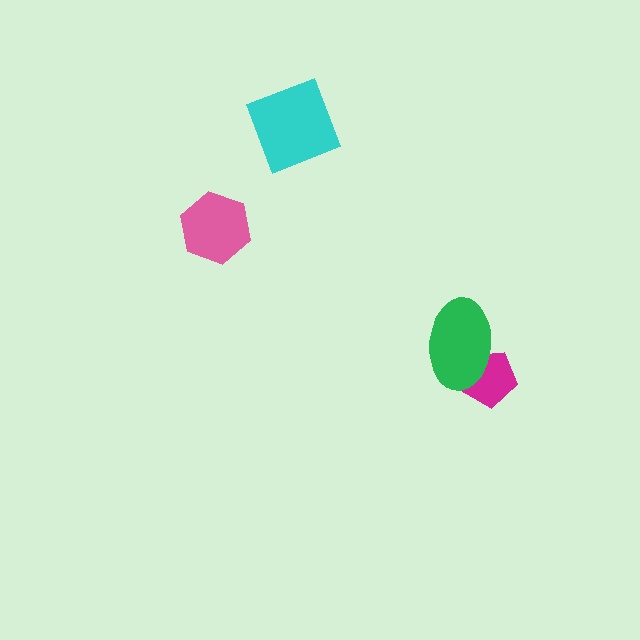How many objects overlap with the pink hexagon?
0 objects overlap with the pink hexagon.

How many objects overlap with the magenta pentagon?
1 object overlaps with the magenta pentagon.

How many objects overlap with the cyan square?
0 objects overlap with the cyan square.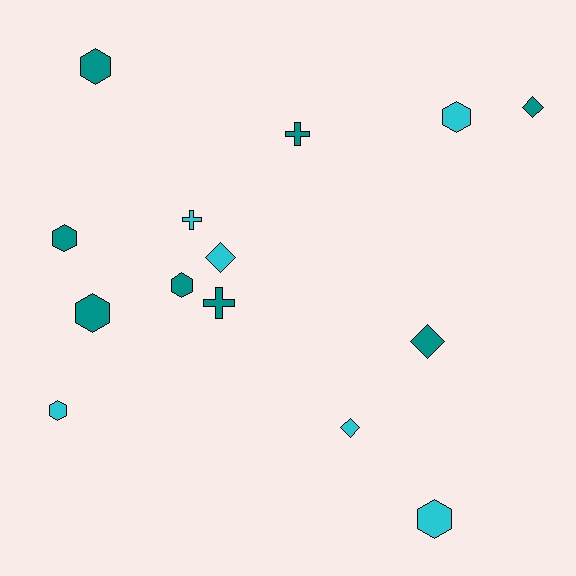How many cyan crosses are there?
There is 1 cyan cross.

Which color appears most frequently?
Teal, with 8 objects.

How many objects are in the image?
There are 14 objects.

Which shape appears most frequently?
Hexagon, with 7 objects.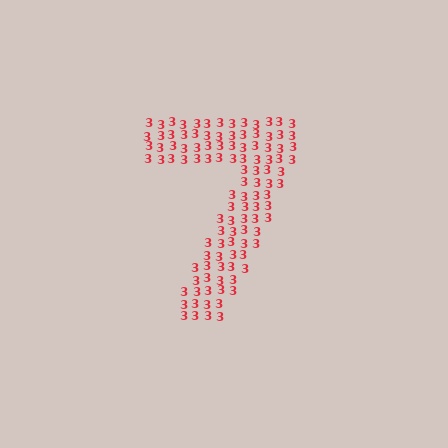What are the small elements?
The small elements are digit 3's.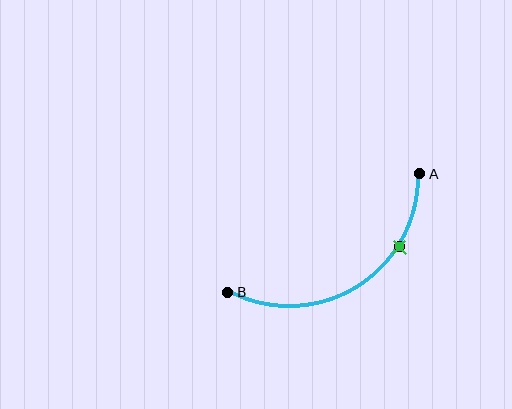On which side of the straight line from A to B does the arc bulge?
The arc bulges below the straight line connecting A and B.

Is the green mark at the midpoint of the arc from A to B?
No. The green mark lies on the arc but is closer to endpoint A. The arc midpoint would be at the point on the curve equidistant along the arc from both A and B.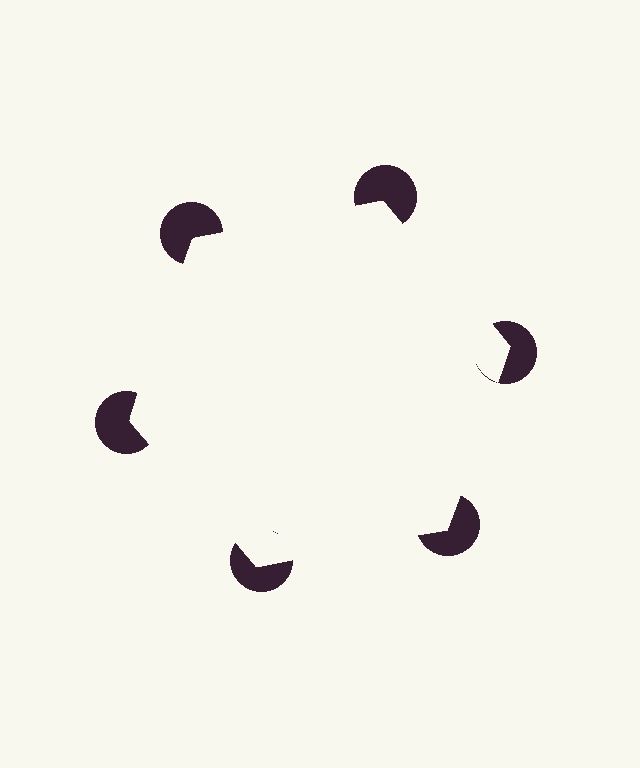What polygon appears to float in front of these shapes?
An illusory hexagon — its edges are inferred from the aligned wedge cuts in the pac-man discs, not physically drawn.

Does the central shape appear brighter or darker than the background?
It typically appears slightly brighter than the background, even though no actual brightness change is drawn.